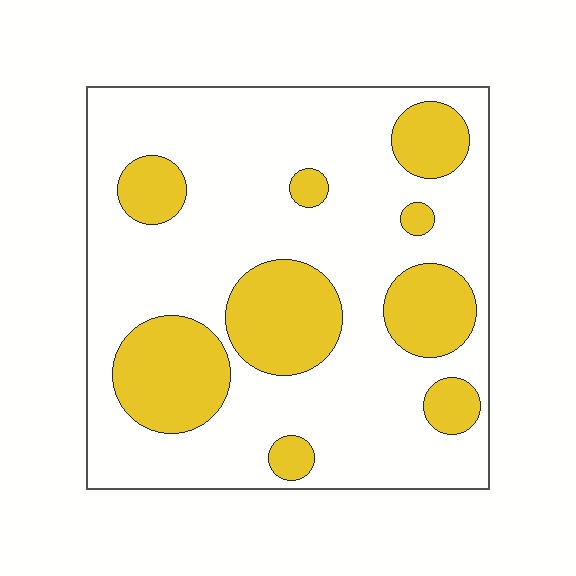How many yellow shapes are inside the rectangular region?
9.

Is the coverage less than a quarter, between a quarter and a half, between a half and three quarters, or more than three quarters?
Between a quarter and a half.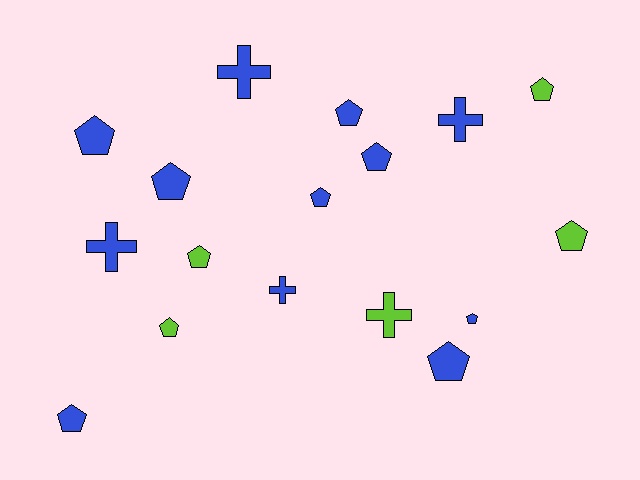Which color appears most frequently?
Blue, with 12 objects.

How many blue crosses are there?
There are 4 blue crosses.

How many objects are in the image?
There are 17 objects.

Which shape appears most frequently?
Pentagon, with 12 objects.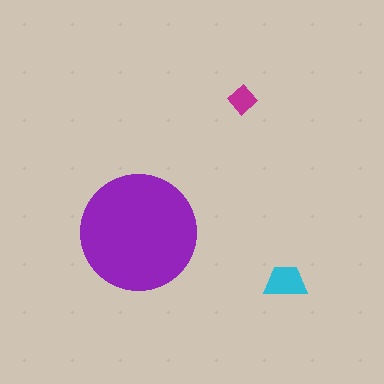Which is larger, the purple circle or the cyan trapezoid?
The purple circle.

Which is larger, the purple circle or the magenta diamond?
The purple circle.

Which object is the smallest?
The magenta diamond.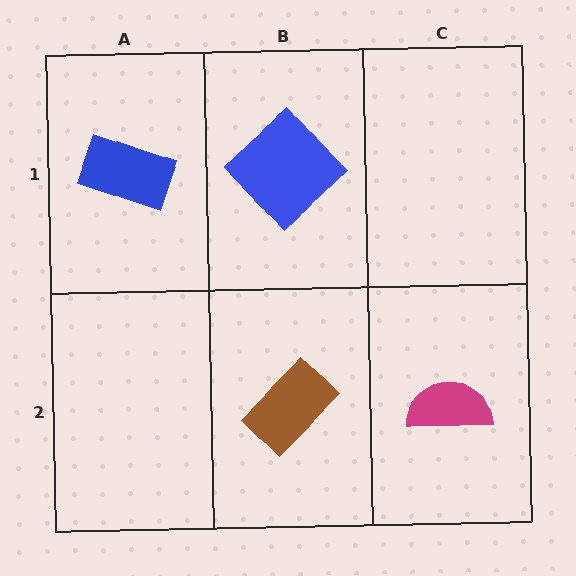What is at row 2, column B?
A brown rectangle.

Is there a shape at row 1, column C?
No, that cell is empty.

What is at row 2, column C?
A magenta semicircle.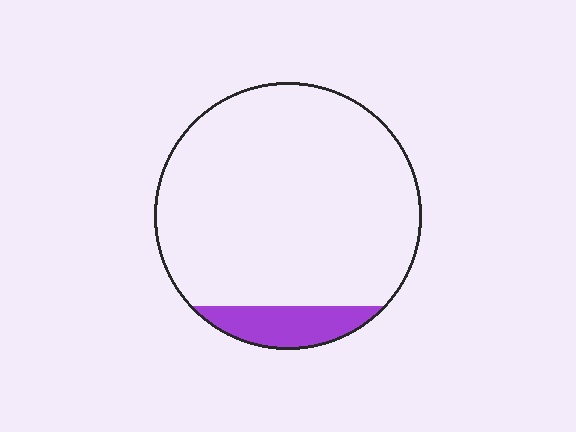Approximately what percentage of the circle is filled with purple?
Approximately 10%.